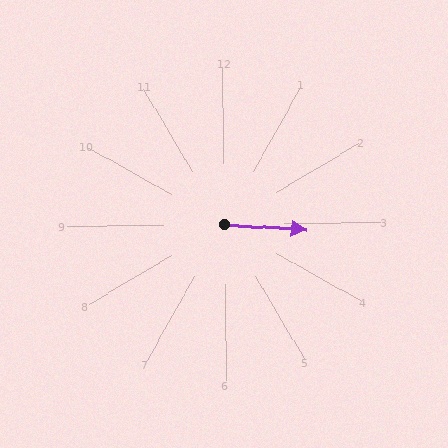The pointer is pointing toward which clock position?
Roughly 3 o'clock.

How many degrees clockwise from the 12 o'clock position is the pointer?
Approximately 95 degrees.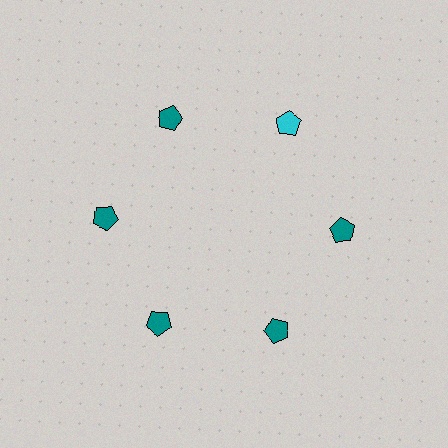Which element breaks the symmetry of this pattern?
The cyan pentagon at roughly the 1 o'clock position breaks the symmetry. All other shapes are teal pentagons.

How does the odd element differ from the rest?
It has a different color: cyan instead of teal.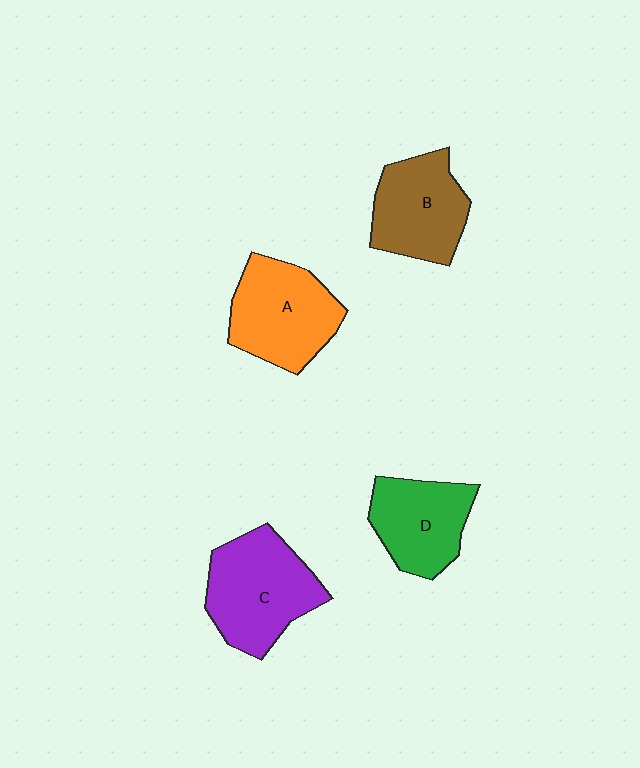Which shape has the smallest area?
Shape D (green).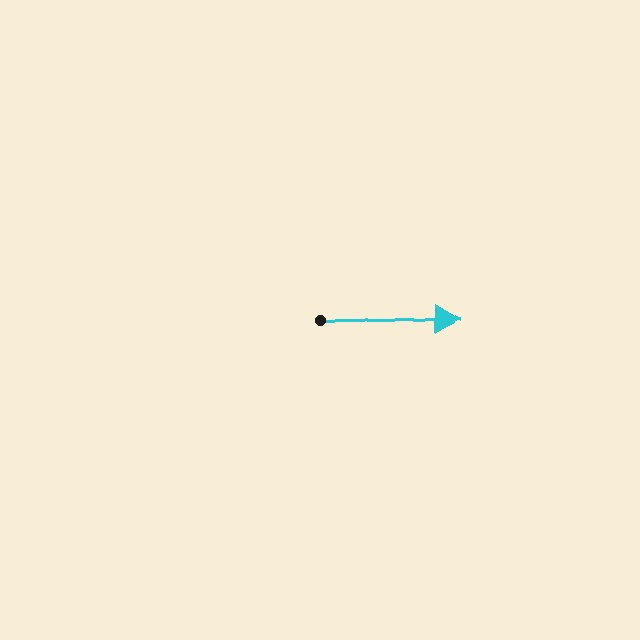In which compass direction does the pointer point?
East.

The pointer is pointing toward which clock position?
Roughly 3 o'clock.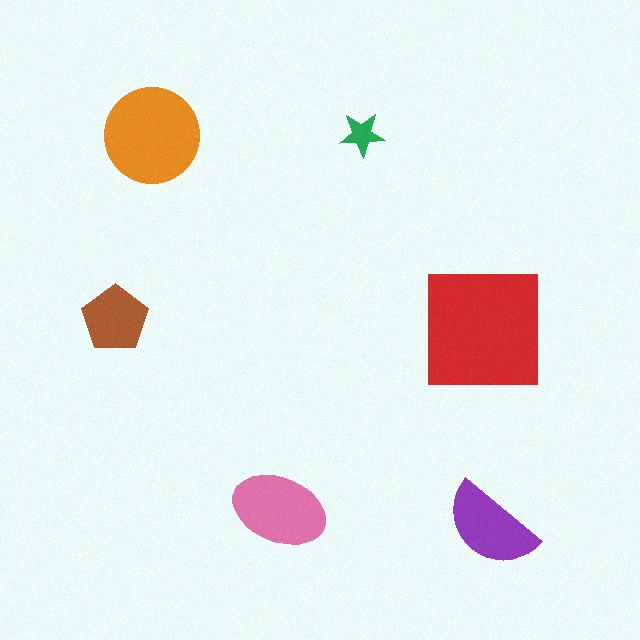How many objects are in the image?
There are 6 objects in the image.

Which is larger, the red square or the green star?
The red square.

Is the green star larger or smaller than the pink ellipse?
Smaller.